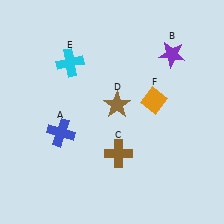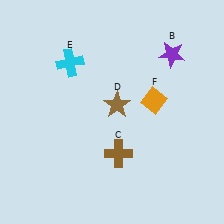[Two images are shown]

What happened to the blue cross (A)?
The blue cross (A) was removed in Image 2. It was in the bottom-left area of Image 1.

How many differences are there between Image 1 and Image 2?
There is 1 difference between the two images.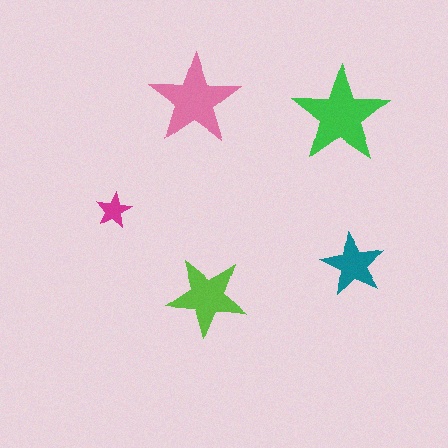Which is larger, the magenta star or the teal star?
The teal one.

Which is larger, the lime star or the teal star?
The lime one.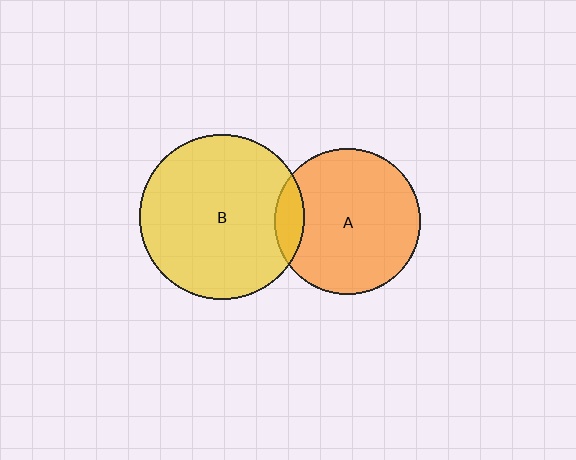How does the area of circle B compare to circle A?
Approximately 1.3 times.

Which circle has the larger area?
Circle B (yellow).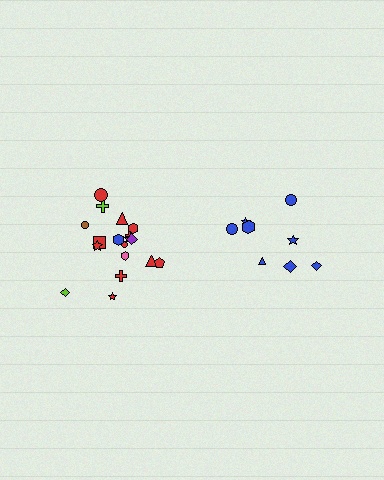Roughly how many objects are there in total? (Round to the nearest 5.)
Roughly 25 objects in total.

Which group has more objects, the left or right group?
The left group.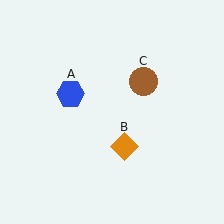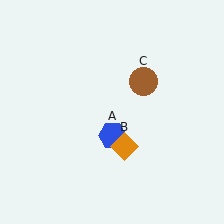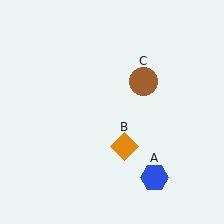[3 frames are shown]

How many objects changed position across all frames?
1 object changed position: blue hexagon (object A).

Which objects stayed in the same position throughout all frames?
Orange diamond (object B) and brown circle (object C) remained stationary.